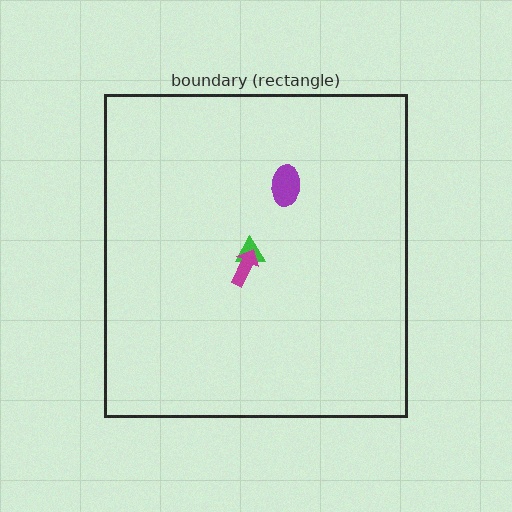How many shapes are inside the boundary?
3 inside, 0 outside.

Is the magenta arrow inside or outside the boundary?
Inside.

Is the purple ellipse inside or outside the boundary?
Inside.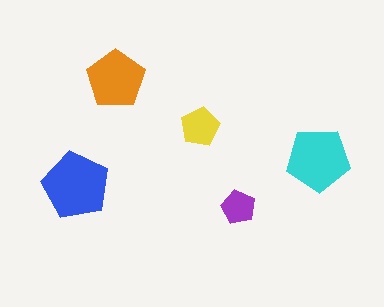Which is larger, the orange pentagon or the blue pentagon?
The blue one.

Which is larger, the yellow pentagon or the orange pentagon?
The orange one.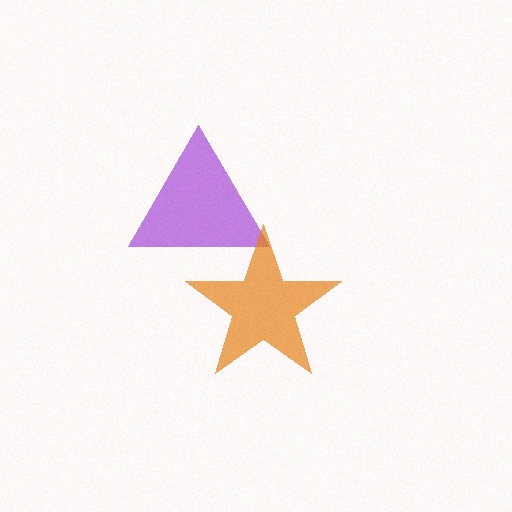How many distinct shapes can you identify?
There are 2 distinct shapes: a purple triangle, an orange star.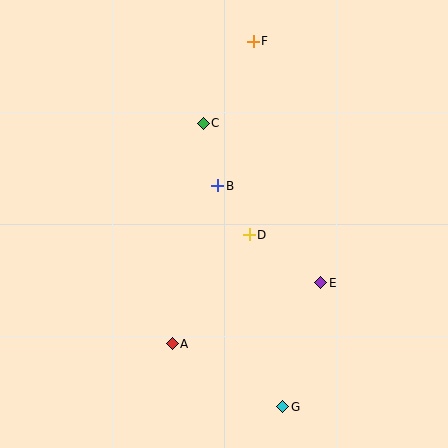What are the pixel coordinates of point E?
Point E is at (321, 283).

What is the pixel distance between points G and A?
The distance between G and A is 127 pixels.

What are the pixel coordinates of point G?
Point G is at (283, 407).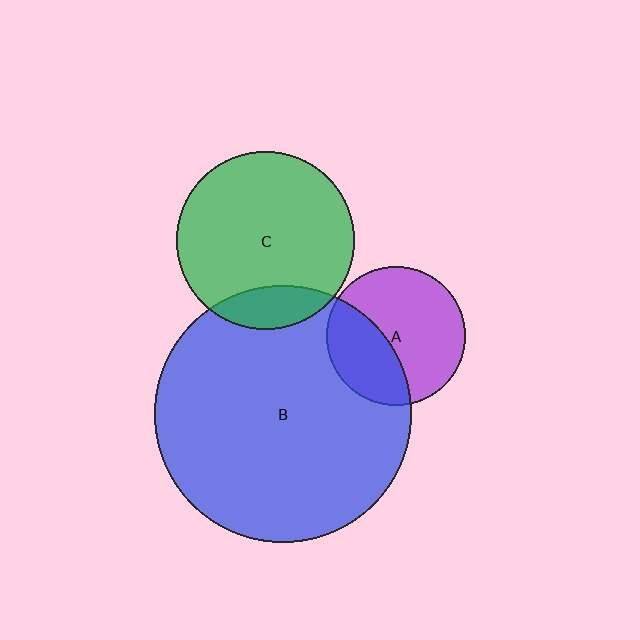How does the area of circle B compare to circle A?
Approximately 3.4 times.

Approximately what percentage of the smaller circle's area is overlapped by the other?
Approximately 35%.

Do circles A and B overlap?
Yes.